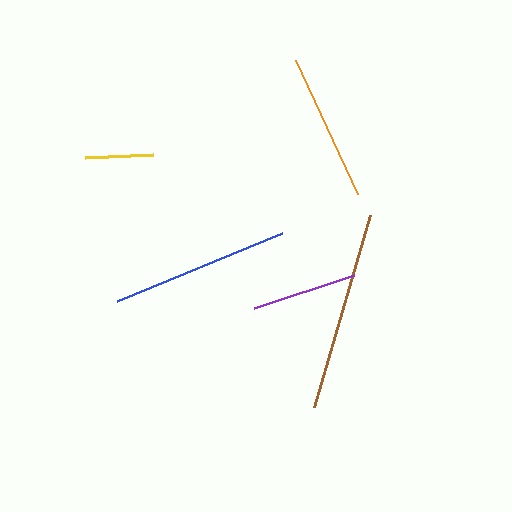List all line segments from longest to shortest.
From longest to shortest: brown, blue, orange, purple, yellow.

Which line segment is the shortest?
The yellow line is the shortest at approximately 68 pixels.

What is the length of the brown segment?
The brown segment is approximately 200 pixels long.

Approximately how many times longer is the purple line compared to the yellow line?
The purple line is approximately 1.6 times the length of the yellow line.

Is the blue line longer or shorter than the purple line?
The blue line is longer than the purple line.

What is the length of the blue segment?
The blue segment is approximately 178 pixels long.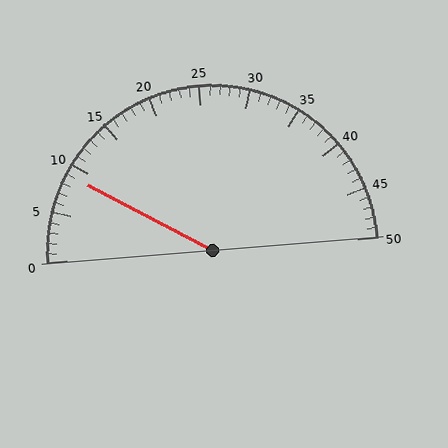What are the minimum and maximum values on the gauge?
The gauge ranges from 0 to 50.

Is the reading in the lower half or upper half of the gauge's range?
The reading is in the lower half of the range (0 to 50).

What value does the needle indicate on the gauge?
The needle indicates approximately 9.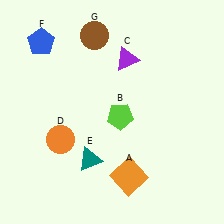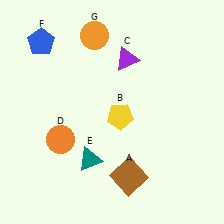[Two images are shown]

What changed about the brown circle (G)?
In Image 1, G is brown. In Image 2, it changed to orange.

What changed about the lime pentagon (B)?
In Image 1, B is lime. In Image 2, it changed to yellow.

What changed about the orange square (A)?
In Image 1, A is orange. In Image 2, it changed to brown.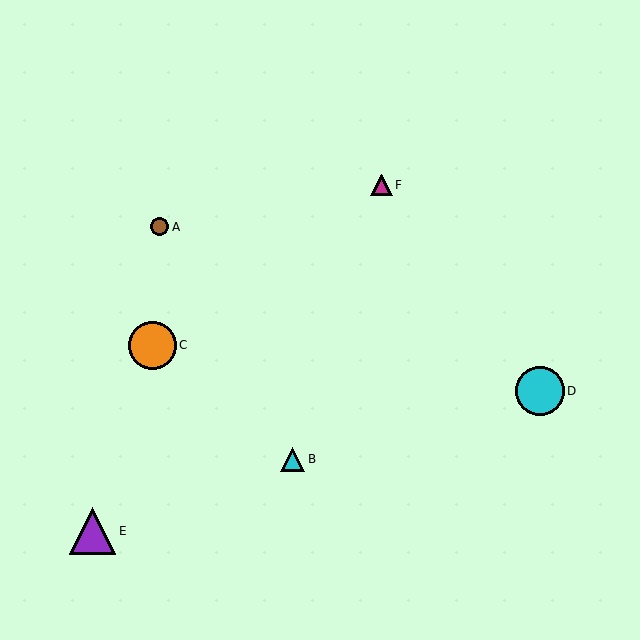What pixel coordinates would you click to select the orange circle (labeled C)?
Click at (152, 345) to select the orange circle C.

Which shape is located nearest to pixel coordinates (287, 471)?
The cyan triangle (labeled B) at (293, 459) is nearest to that location.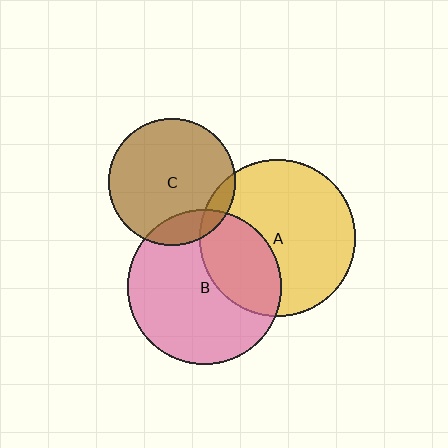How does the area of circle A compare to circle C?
Approximately 1.5 times.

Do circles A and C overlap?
Yes.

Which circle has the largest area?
Circle A (yellow).